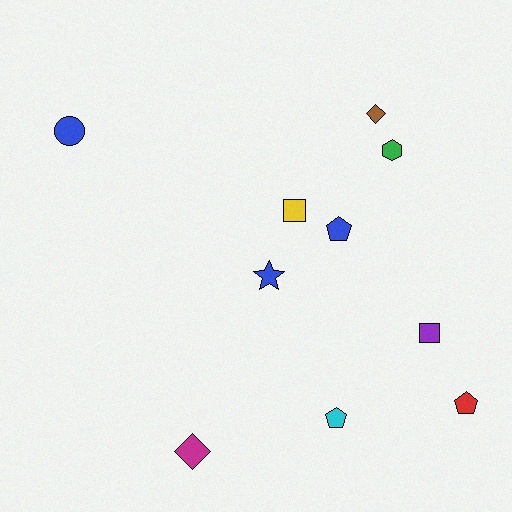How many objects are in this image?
There are 10 objects.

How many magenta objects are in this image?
There is 1 magenta object.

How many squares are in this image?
There are 2 squares.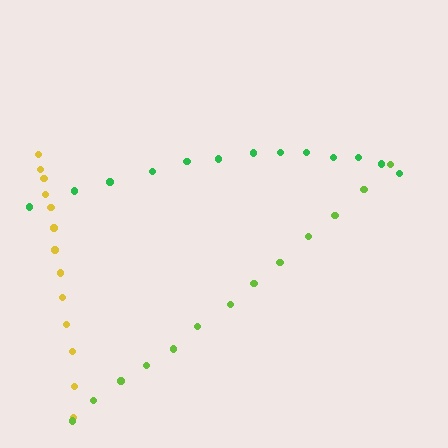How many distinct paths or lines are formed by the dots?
There are 3 distinct paths.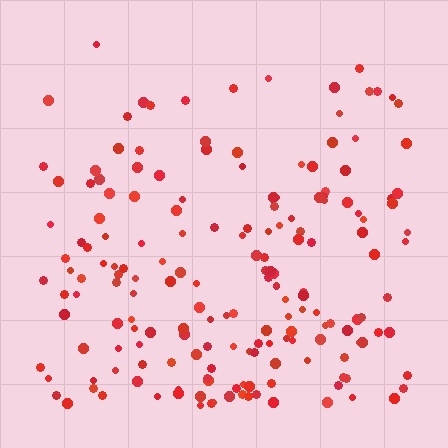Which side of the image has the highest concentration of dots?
The bottom.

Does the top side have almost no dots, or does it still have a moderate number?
Still a moderate number, just noticeably fewer than the bottom.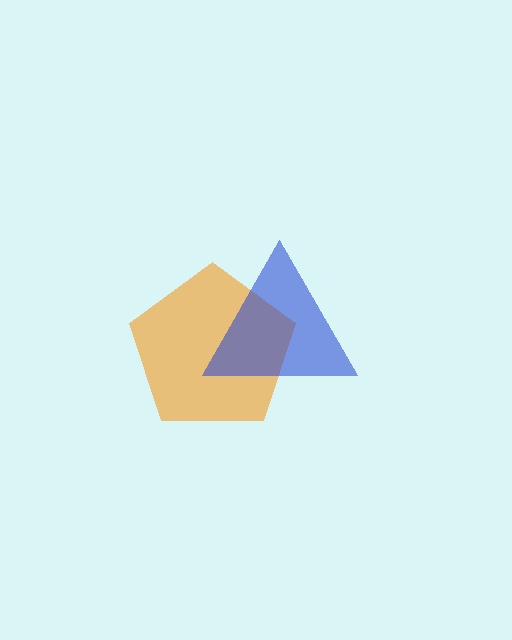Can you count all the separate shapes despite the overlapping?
Yes, there are 2 separate shapes.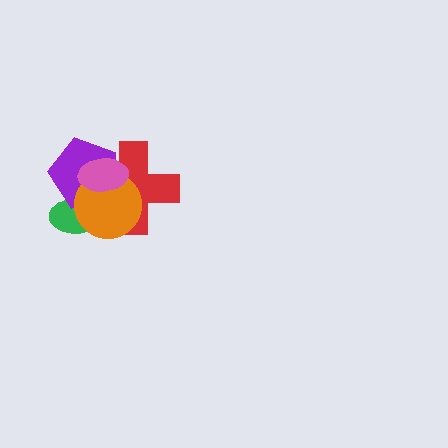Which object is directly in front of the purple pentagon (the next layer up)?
The red cross is directly in front of the purple pentagon.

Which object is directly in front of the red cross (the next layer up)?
The orange circle is directly in front of the red cross.